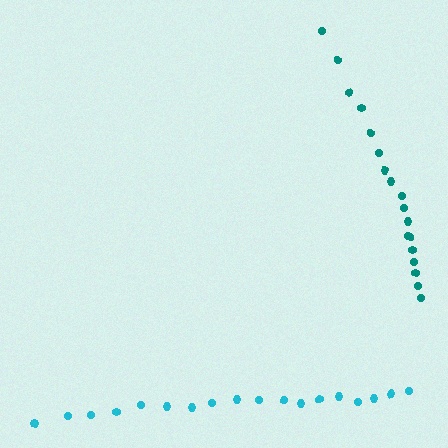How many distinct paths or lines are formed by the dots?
There are 2 distinct paths.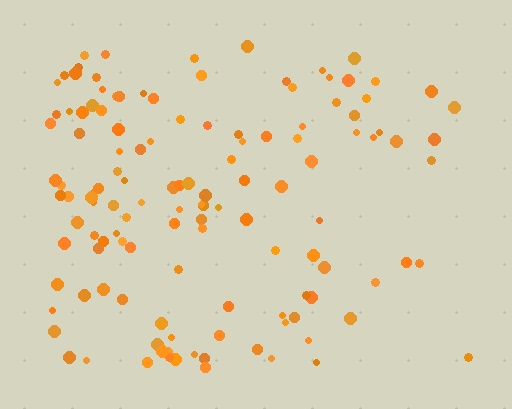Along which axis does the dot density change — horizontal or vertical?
Horizontal.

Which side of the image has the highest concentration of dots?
The left.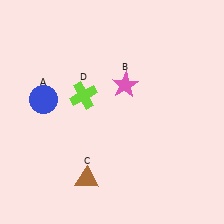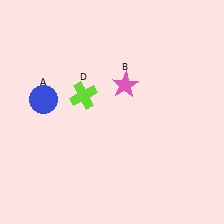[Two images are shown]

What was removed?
The brown triangle (C) was removed in Image 2.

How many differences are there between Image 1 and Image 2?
There is 1 difference between the two images.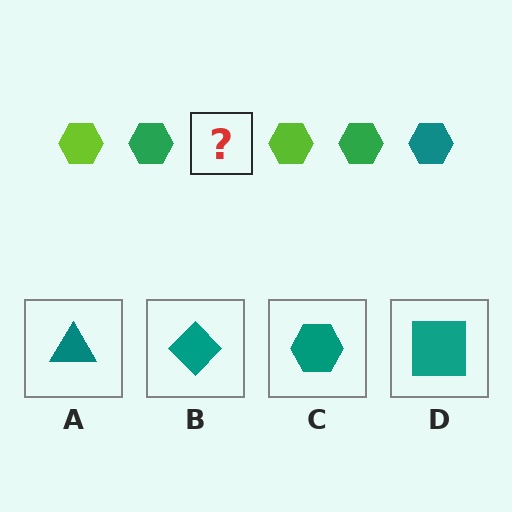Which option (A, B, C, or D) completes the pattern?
C.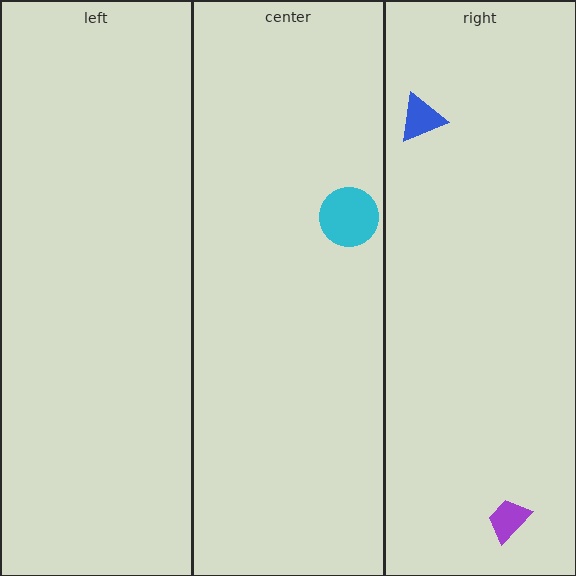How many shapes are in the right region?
2.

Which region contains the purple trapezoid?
The right region.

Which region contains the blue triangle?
The right region.